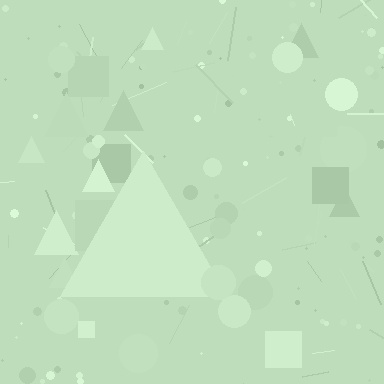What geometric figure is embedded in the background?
A triangle is embedded in the background.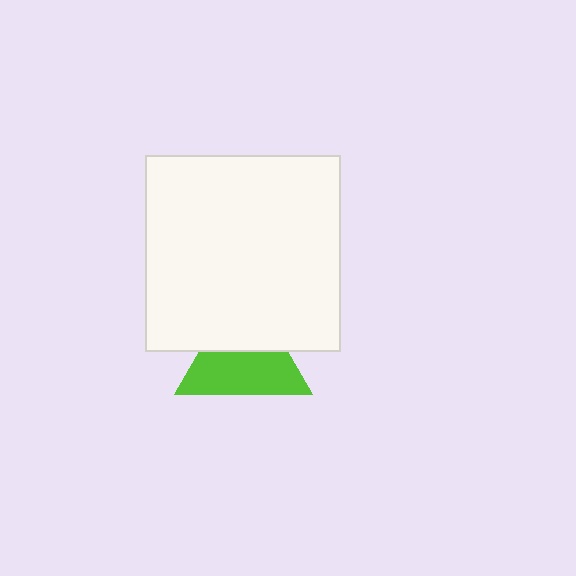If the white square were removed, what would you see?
You would see the complete lime triangle.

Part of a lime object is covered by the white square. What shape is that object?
It is a triangle.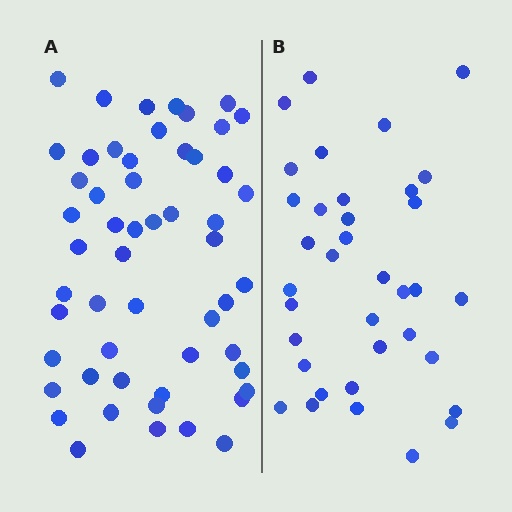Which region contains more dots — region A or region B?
Region A (the left region) has more dots.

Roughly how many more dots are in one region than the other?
Region A has approximately 20 more dots than region B.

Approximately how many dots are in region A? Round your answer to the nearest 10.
About 50 dots. (The exact count is 54, which rounds to 50.)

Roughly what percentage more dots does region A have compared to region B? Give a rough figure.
About 50% more.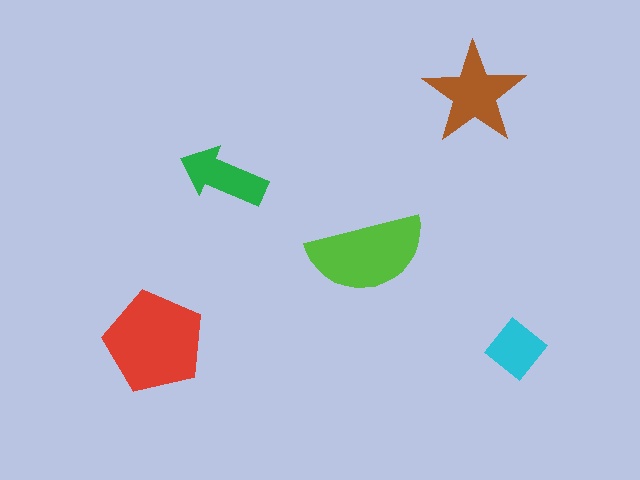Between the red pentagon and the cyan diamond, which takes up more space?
The red pentagon.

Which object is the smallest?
The cyan diamond.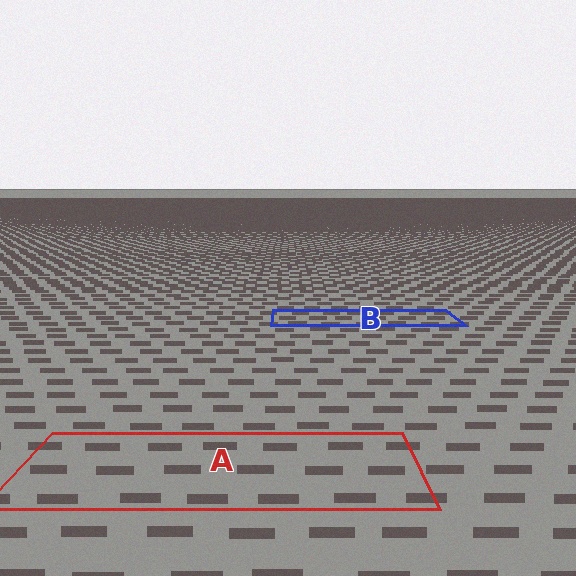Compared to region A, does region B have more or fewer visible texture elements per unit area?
Region B has more texture elements per unit area — they are packed more densely because it is farther away.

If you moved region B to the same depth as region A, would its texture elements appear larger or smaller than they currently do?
They would appear larger. At a closer depth, the same texture elements are projected at a bigger on-screen size.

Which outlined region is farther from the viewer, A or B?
Region B is farther from the viewer — the texture elements inside it appear smaller and more densely packed.